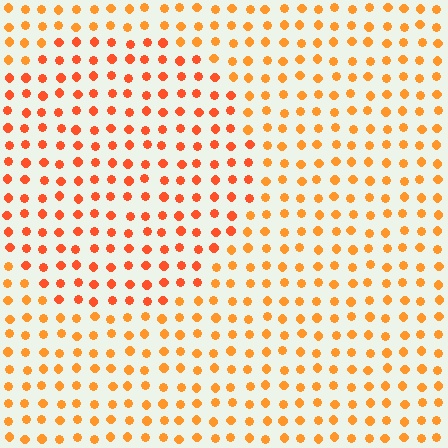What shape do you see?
I see a circle.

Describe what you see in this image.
The image is filled with small orange elements in a uniform arrangement. A circle-shaped region is visible where the elements are tinted to a slightly different hue, forming a subtle color boundary.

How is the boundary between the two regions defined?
The boundary is defined purely by a slight shift in hue (about 20 degrees). Spacing, size, and orientation are identical on both sides.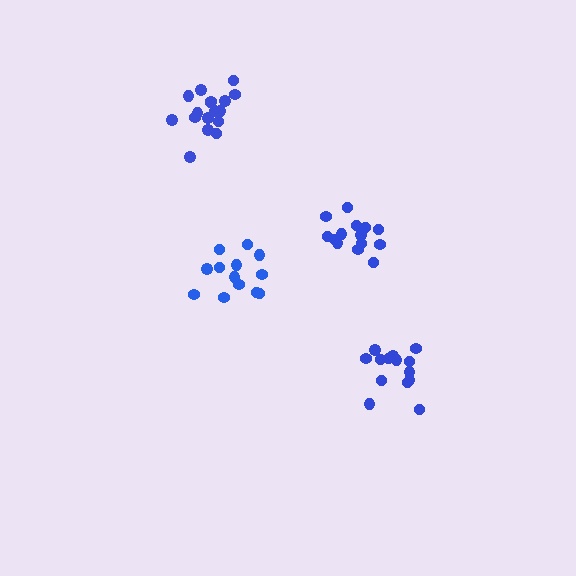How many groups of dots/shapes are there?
There are 4 groups.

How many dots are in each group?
Group 1: 14 dots, Group 2: 13 dots, Group 3: 14 dots, Group 4: 17 dots (58 total).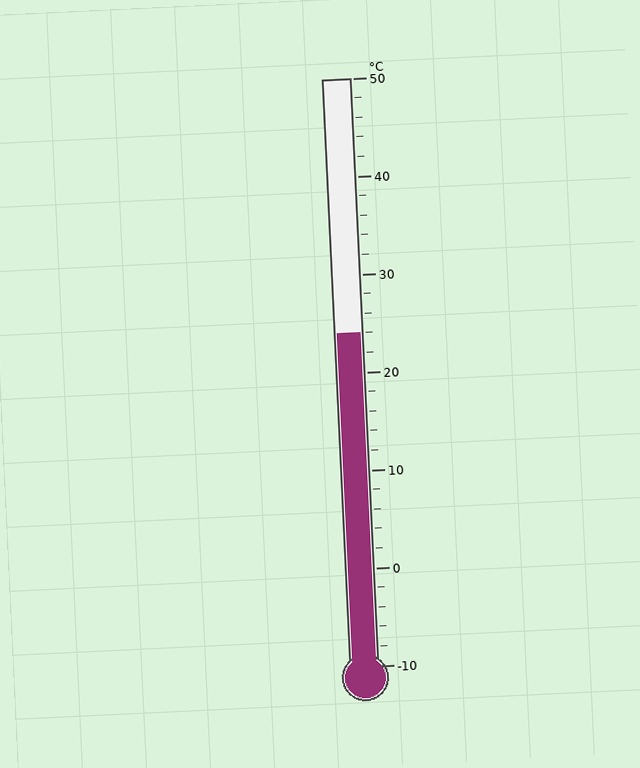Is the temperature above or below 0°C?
The temperature is above 0°C.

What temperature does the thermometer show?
The thermometer shows approximately 24°C.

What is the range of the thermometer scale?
The thermometer scale ranges from -10°C to 50°C.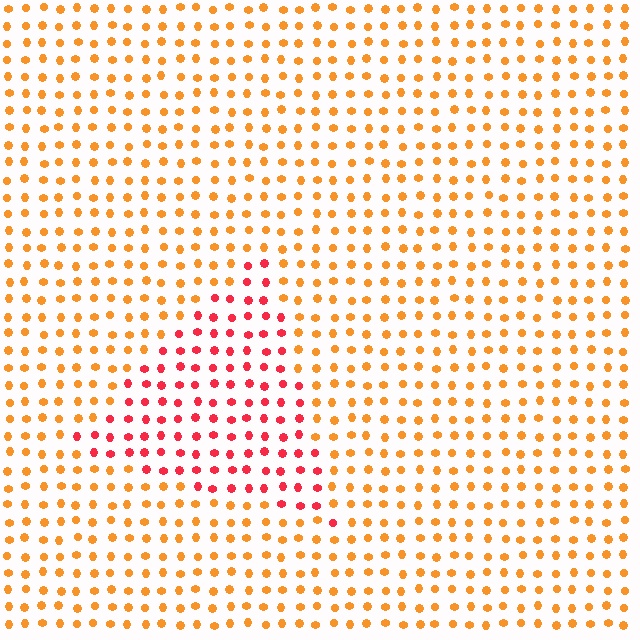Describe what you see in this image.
The image is filled with small orange elements in a uniform arrangement. A triangle-shaped region is visible where the elements are tinted to a slightly different hue, forming a subtle color boundary.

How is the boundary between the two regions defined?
The boundary is defined purely by a slight shift in hue (about 40 degrees). Spacing, size, and orientation are identical on both sides.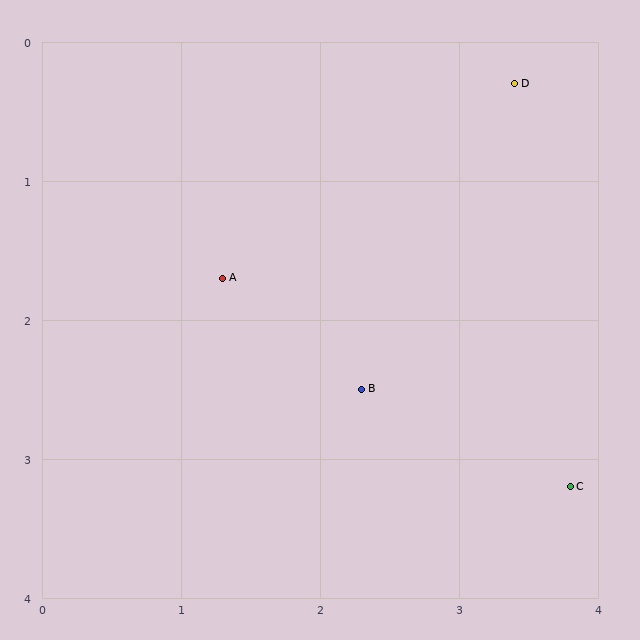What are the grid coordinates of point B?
Point B is at approximately (2.3, 2.5).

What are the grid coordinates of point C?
Point C is at approximately (3.8, 3.2).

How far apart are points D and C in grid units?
Points D and C are about 2.9 grid units apart.